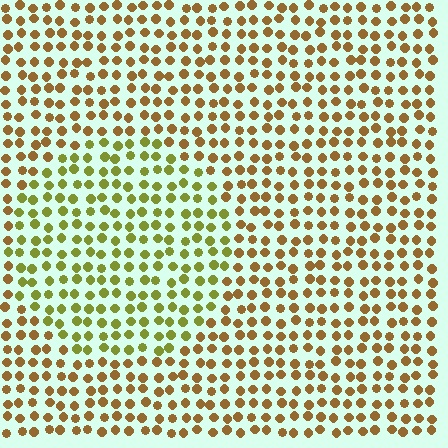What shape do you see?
I see a circle.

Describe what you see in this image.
The image is filled with small brown elements in a uniform arrangement. A circle-shaped region is visible where the elements are tinted to a slightly different hue, forming a subtle color boundary.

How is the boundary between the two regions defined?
The boundary is defined purely by a slight shift in hue (about 39 degrees). Spacing, size, and orientation are identical on both sides.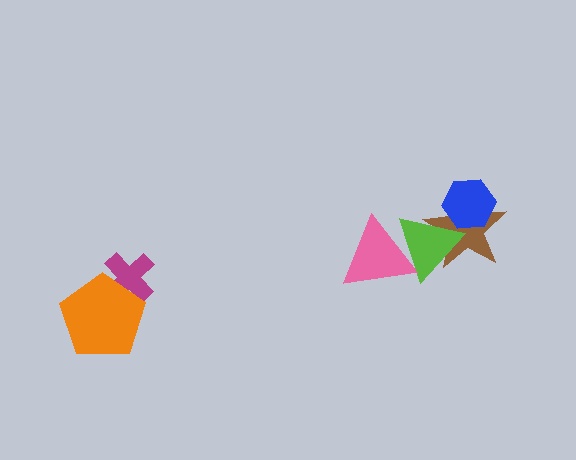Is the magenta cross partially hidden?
Yes, it is partially covered by another shape.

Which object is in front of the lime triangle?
The pink triangle is in front of the lime triangle.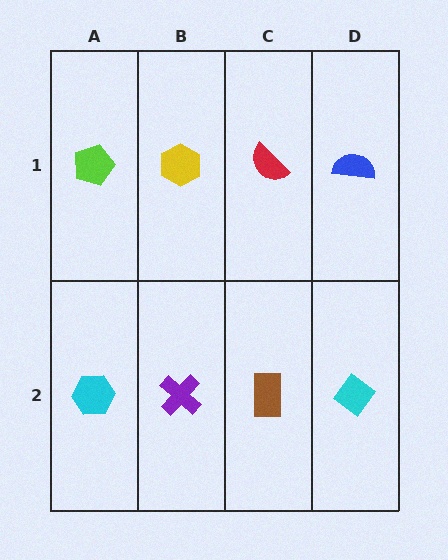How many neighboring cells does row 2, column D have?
2.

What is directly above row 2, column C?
A red semicircle.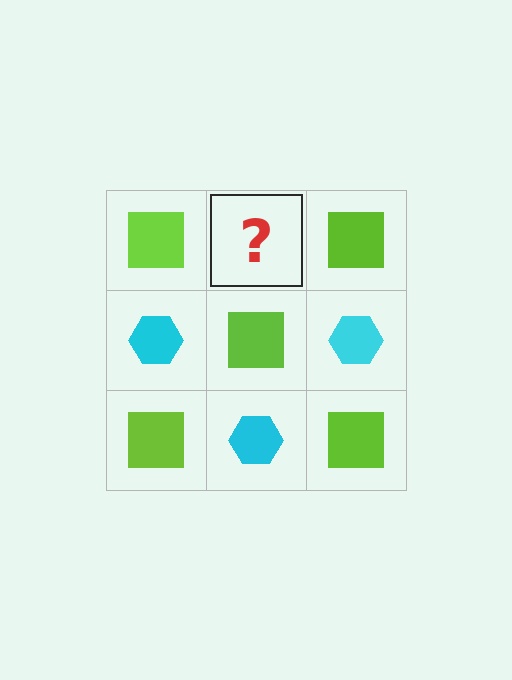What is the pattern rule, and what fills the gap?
The rule is that it alternates lime square and cyan hexagon in a checkerboard pattern. The gap should be filled with a cyan hexagon.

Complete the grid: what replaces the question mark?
The question mark should be replaced with a cyan hexagon.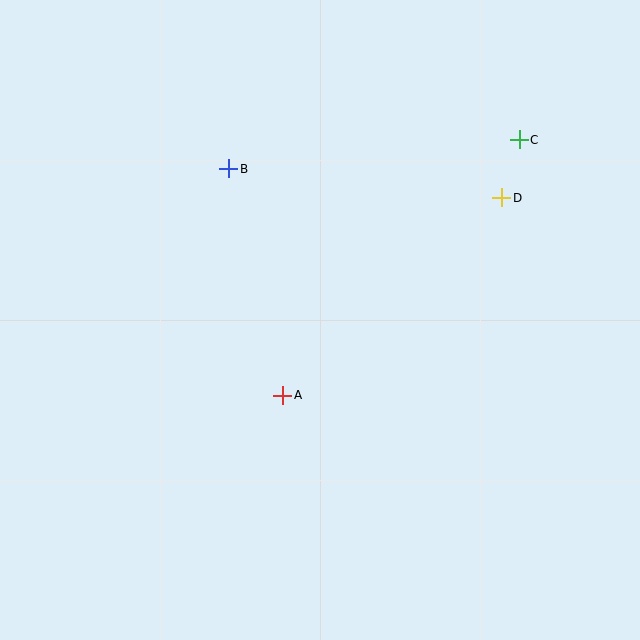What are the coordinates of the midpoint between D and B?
The midpoint between D and B is at (365, 183).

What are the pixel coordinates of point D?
Point D is at (502, 198).